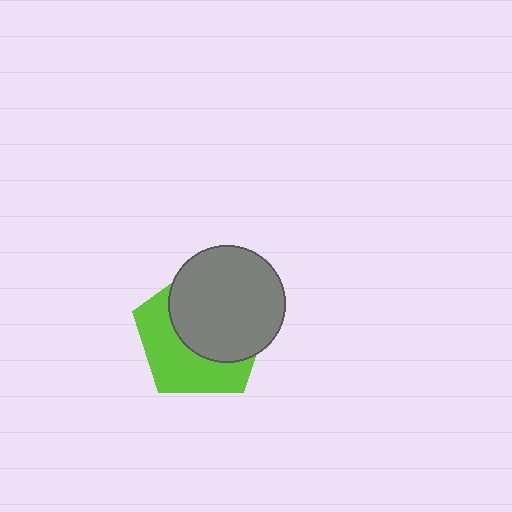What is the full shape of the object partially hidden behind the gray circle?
The partially hidden object is a lime pentagon.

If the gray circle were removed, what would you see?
You would see the complete lime pentagon.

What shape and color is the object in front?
The object in front is a gray circle.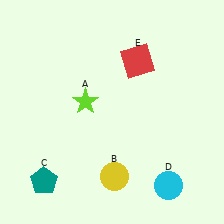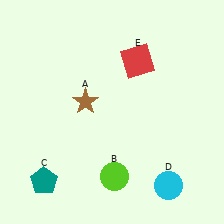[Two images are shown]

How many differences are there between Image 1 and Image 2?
There are 2 differences between the two images.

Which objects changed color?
A changed from lime to brown. B changed from yellow to lime.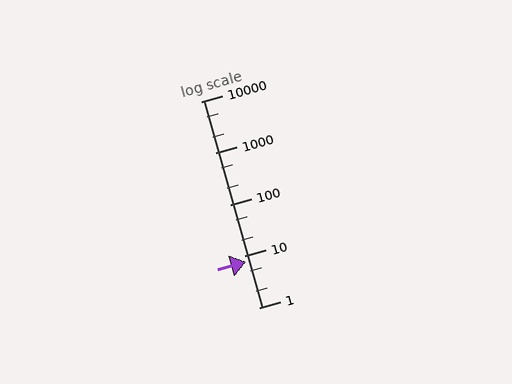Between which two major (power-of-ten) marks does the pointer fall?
The pointer is between 1 and 10.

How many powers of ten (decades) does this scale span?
The scale spans 4 decades, from 1 to 10000.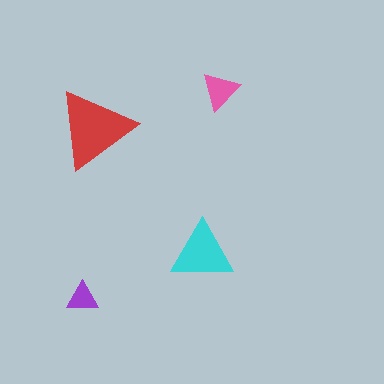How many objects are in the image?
There are 4 objects in the image.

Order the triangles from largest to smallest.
the red one, the cyan one, the pink one, the purple one.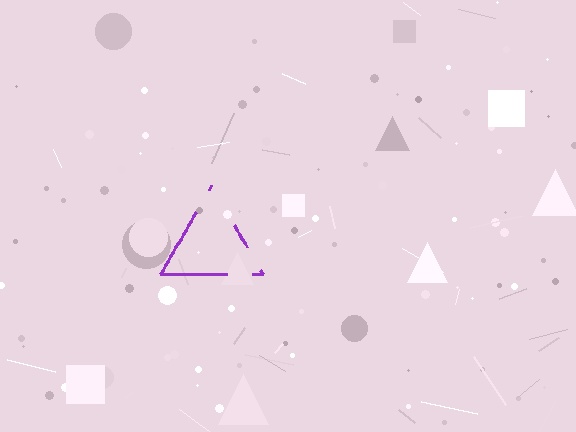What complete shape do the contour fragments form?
The contour fragments form a triangle.